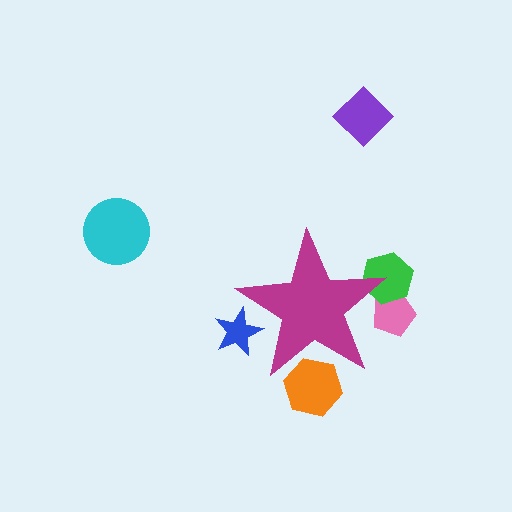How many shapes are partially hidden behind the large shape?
4 shapes are partially hidden.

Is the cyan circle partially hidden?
No, the cyan circle is fully visible.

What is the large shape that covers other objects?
A magenta star.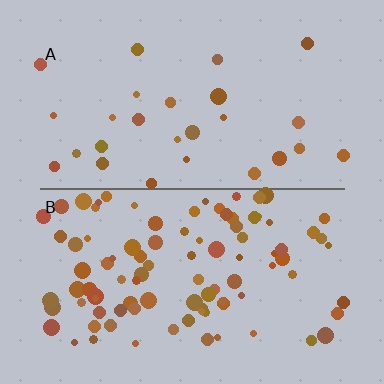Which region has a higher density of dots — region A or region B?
B (the bottom).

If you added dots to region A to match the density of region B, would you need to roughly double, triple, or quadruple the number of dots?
Approximately triple.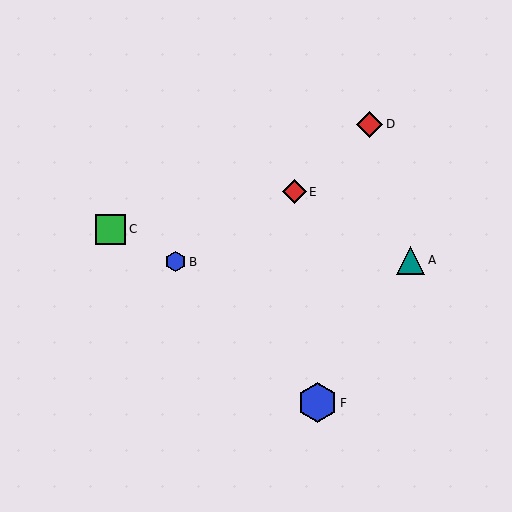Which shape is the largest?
The blue hexagon (labeled F) is the largest.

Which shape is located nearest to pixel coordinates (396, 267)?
The teal triangle (labeled A) at (411, 260) is nearest to that location.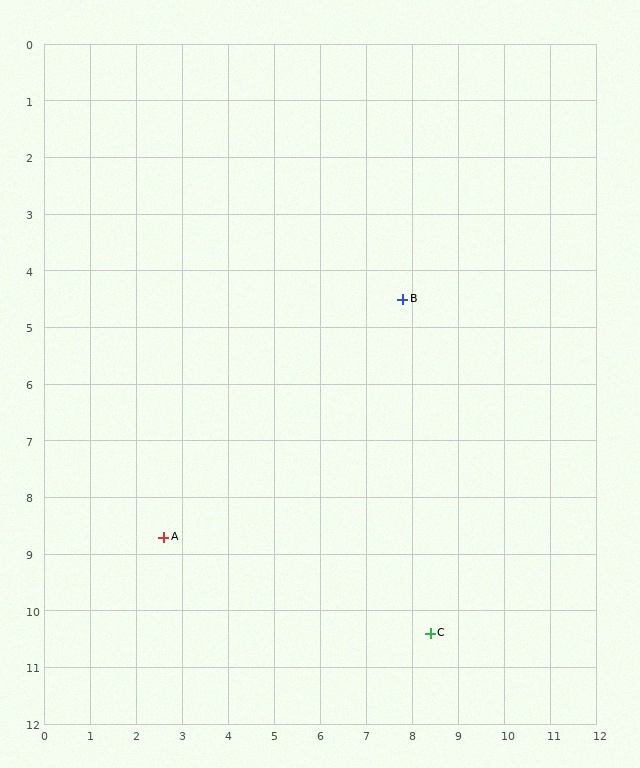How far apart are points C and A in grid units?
Points C and A are about 6.0 grid units apart.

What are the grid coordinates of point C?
Point C is at approximately (8.4, 10.4).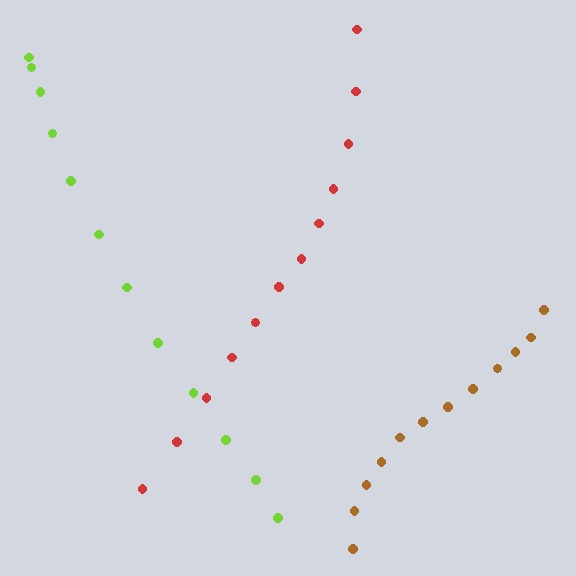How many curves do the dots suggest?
There are 3 distinct paths.